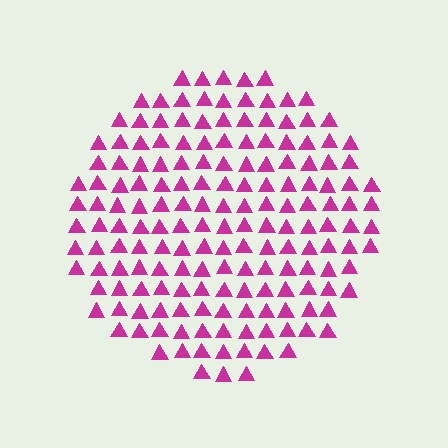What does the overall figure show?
The overall figure shows a circle.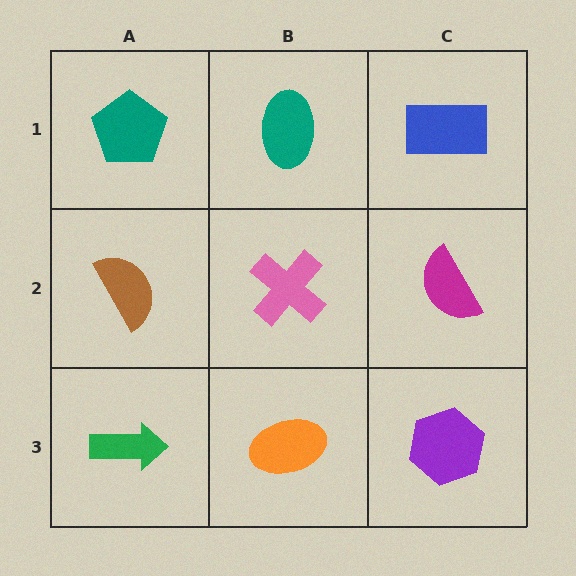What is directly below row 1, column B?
A pink cross.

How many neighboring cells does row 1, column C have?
2.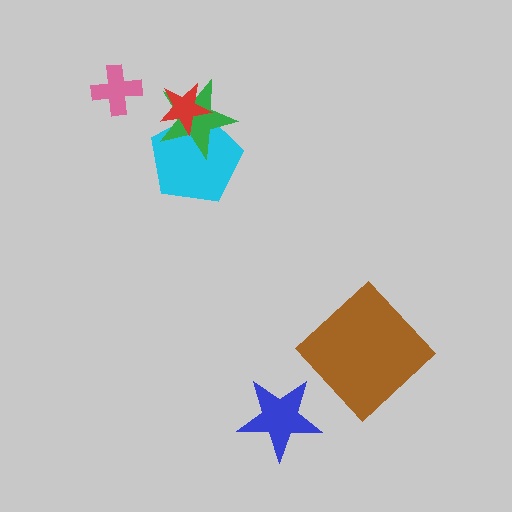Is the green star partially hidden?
Yes, it is partially covered by another shape.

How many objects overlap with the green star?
2 objects overlap with the green star.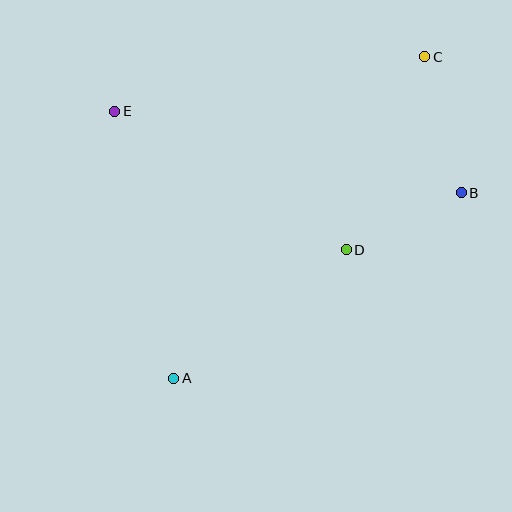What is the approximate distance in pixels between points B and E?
The distance between B and E is approximately 356 pixels.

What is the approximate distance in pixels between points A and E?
The distance between A and E is approximately 274 pixels.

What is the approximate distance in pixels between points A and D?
The distance between A and D is approximately 215 pixels.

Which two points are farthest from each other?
Points A and C are farthest from each other.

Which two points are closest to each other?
Points B and D are closest to each other.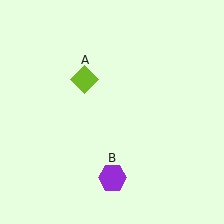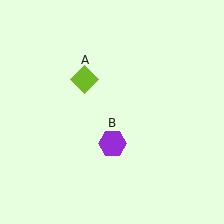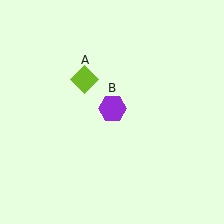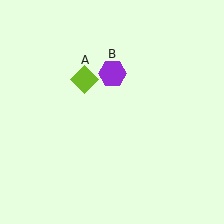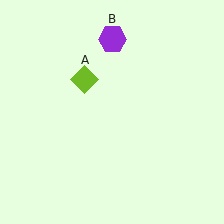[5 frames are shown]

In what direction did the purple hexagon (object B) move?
The purple hexagon (object B) moved up.